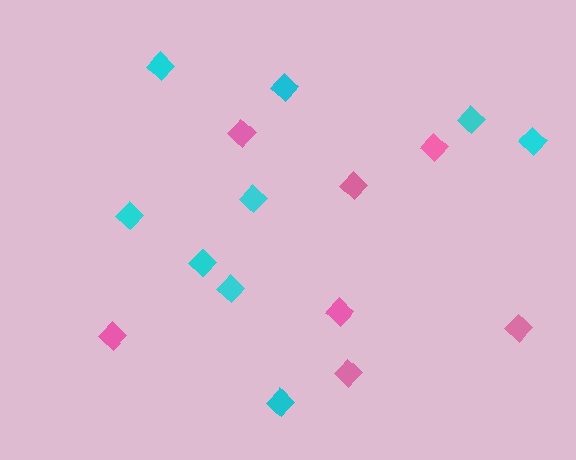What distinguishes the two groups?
There are 2 groups: one group of cyan diamonds (9) and one group of pink diamonds (7).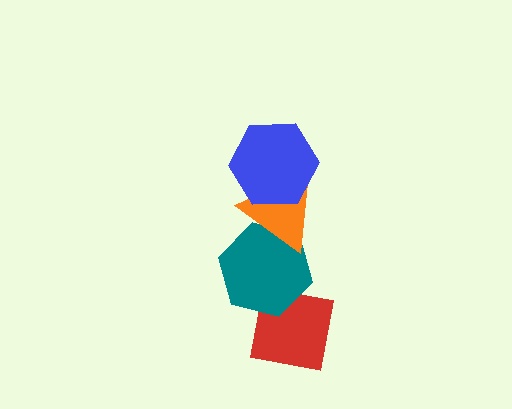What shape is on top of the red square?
The teal hexagon is on top of the red square.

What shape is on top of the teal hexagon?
The orange triangle is on top of the teal hexagon.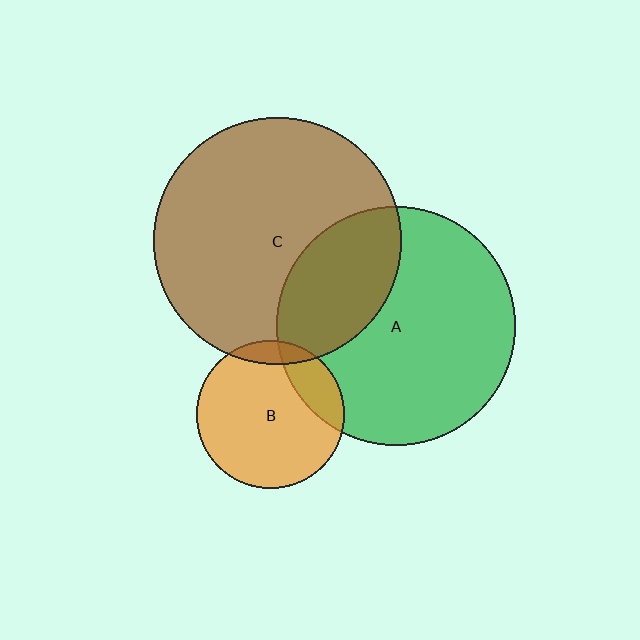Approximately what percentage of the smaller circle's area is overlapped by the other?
Approximately 30%.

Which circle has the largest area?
Circle C (brown).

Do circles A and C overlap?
Yes.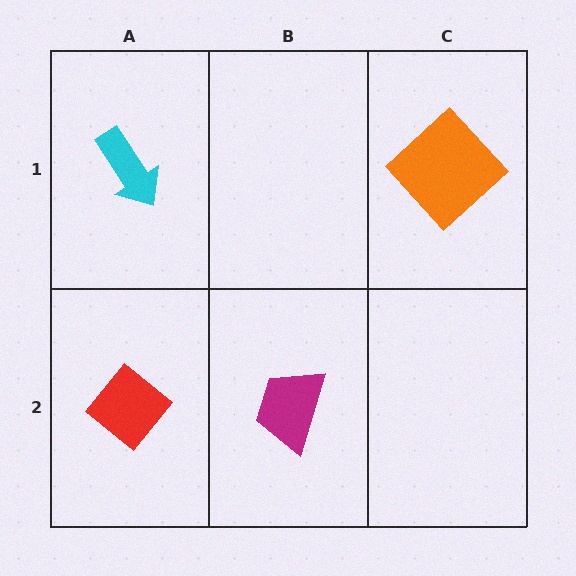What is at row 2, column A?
A red diamond.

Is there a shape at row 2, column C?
No, that cell is empty.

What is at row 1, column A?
A cyan arrow.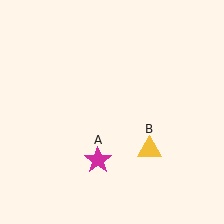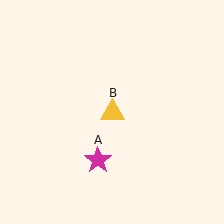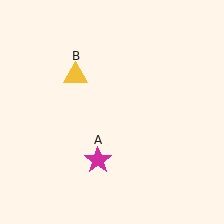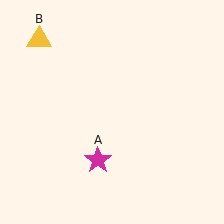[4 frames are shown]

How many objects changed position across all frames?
1 object changed position: yellow triangle (object B).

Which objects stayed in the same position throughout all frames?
Magenta star (object A) remained stationary.